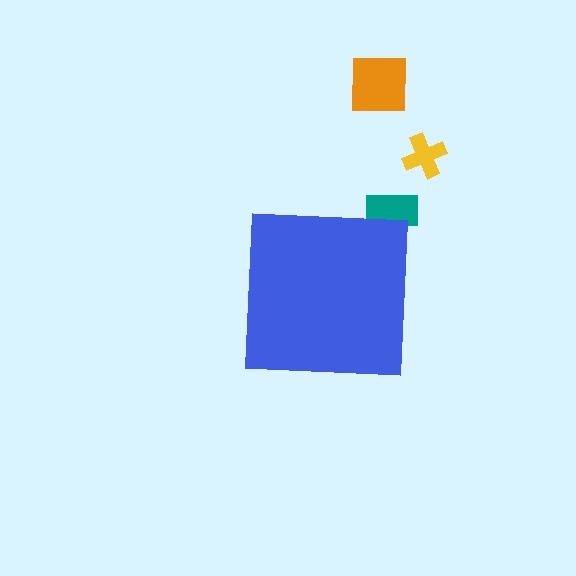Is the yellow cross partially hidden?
No, the yellow cross is fully visible.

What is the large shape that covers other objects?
A blue square.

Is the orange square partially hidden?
No, the orange square is fully visible.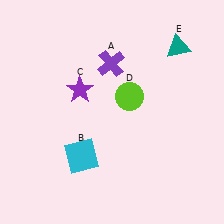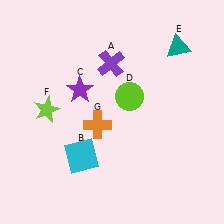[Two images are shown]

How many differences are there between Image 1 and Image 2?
There are 2 differences between the two images.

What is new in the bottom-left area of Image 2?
An orange cross (G) was added in the bottom-left area of Image 2.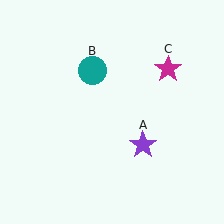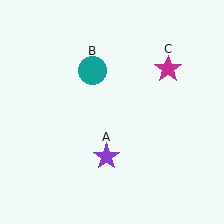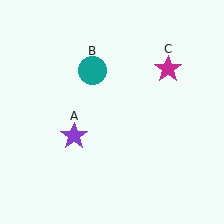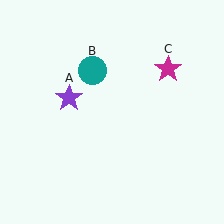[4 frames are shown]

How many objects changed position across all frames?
1 object changed position: purple star (object A).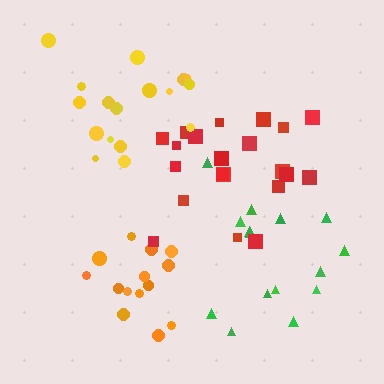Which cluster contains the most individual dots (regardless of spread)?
Red (21).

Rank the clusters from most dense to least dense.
yellow, orange, red, green.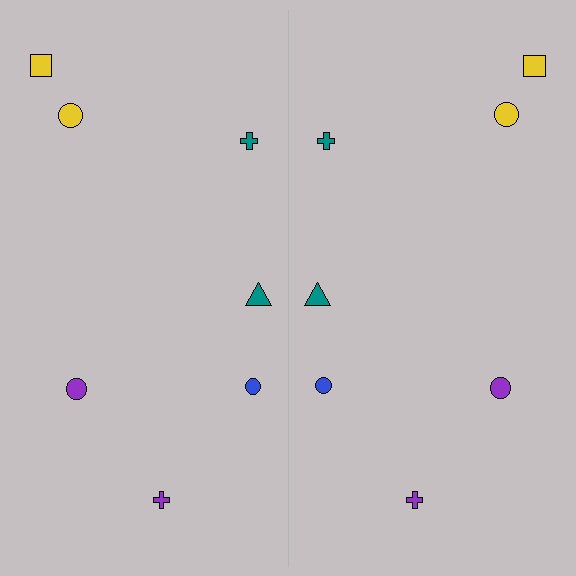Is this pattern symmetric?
Yes, this pattern has bilateral (reflection) symmetry.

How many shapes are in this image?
There are 14 shapes in this image.